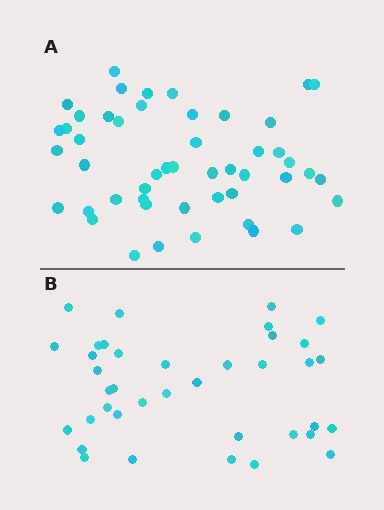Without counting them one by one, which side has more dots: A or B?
Region A (the top region) has more dots.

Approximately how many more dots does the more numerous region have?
Region A has roughly 12 or so more dots than region B.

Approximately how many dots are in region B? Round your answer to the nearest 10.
About 40 dots. (The exact count is 38, which rounds to 40.)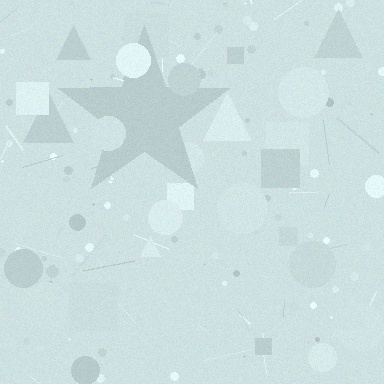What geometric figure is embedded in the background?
A star is embedded in the background.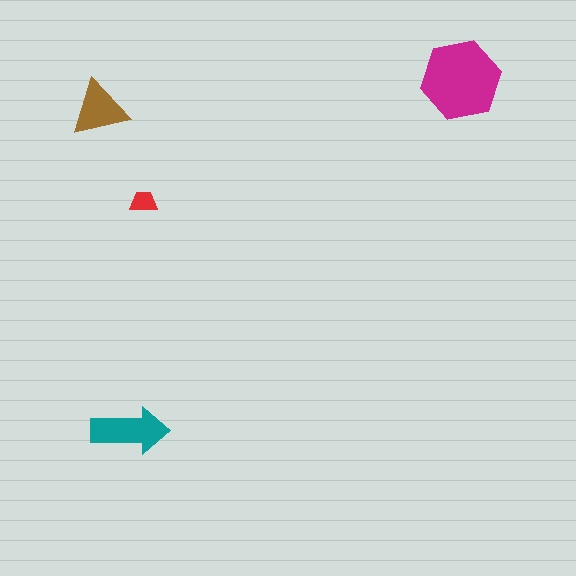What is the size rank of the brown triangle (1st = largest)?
3rd.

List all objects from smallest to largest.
The red trapezoid, the brown triangle, the teal arrow, the magenta hexagon.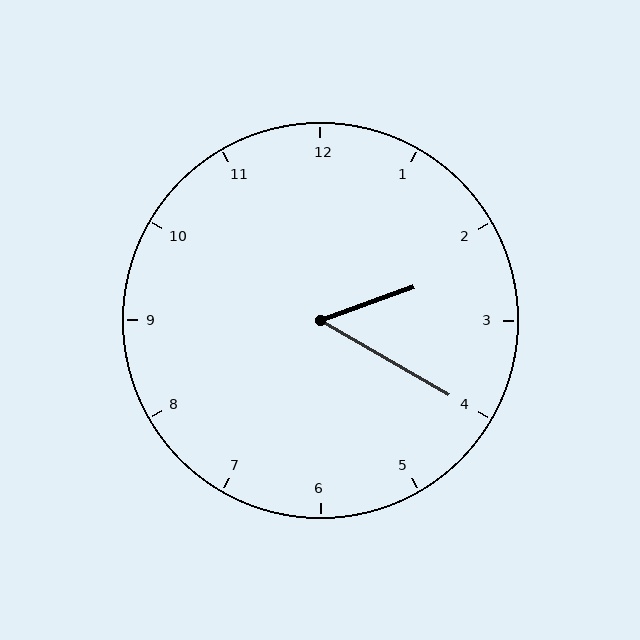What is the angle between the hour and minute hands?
Approximately 50 degrees.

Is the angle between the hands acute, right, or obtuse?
It is acute.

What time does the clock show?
2:20.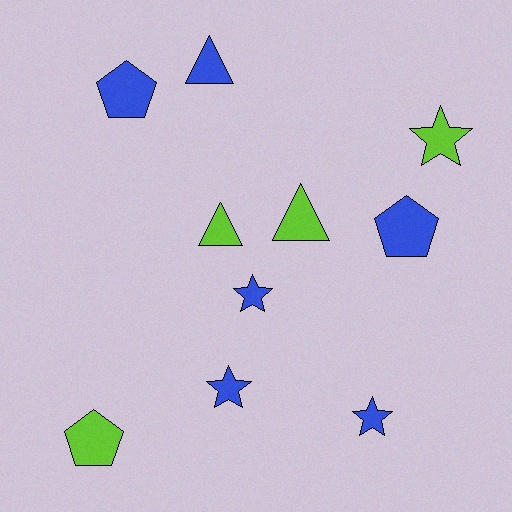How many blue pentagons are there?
There are 2 blue pentagons.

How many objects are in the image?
There are 10 objects.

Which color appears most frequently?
Blue, with 6 objects.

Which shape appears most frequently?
Star, with 4 objects.